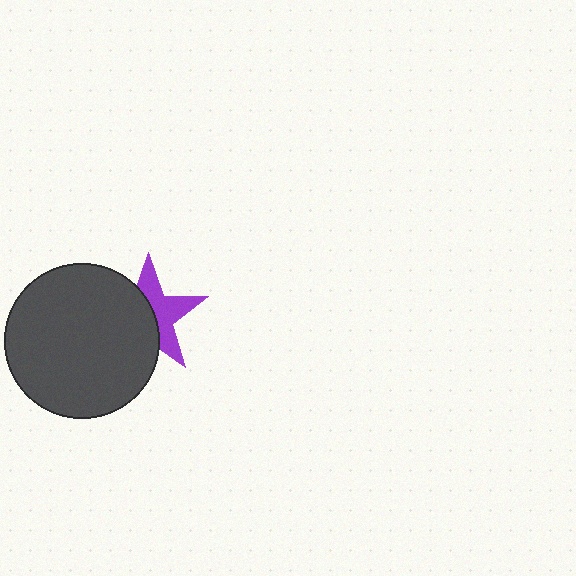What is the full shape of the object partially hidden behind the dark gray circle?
The partially hidden object is a purple star.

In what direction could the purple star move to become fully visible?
The purple star could move right. That would shift it out from behind the dark gray circle entirely.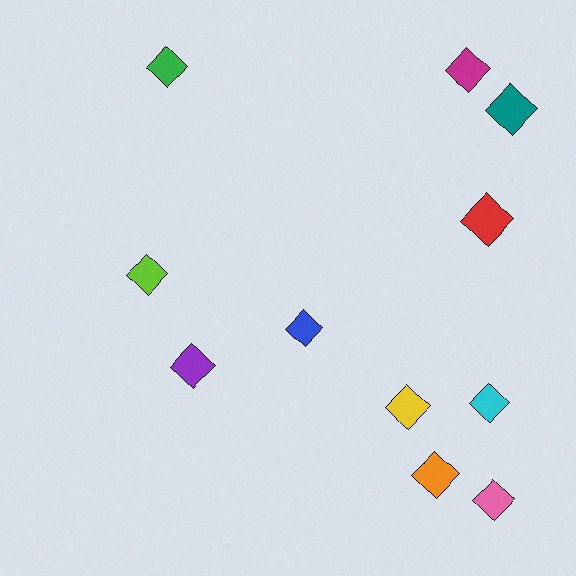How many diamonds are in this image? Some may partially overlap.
There are 11 diamonds.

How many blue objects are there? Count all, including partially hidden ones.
There is 1 blue object.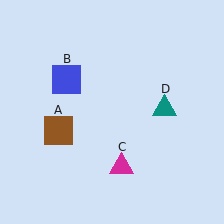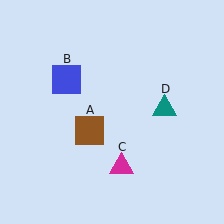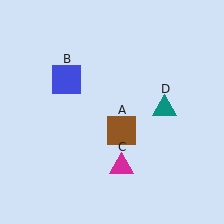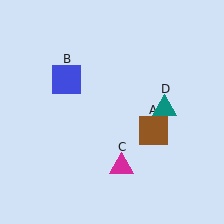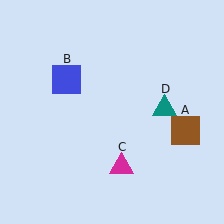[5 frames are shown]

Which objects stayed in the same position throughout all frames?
Blue square (object B) and magenta triangle (object C) and teal triangle (object D) remained stationary.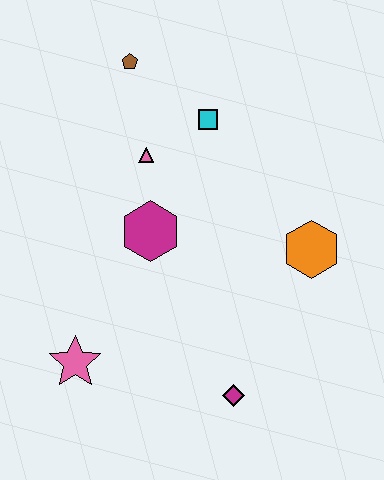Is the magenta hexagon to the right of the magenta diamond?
No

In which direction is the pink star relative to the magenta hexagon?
The pink star is below the magenta hexagon.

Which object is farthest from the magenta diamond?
The brown pentagon is farthest from the magenta diamond.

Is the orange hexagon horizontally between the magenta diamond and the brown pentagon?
No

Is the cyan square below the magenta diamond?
No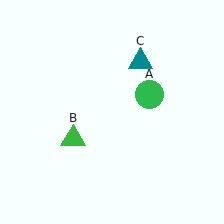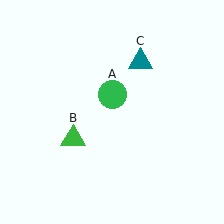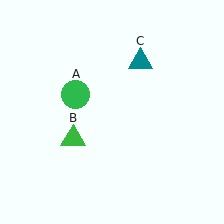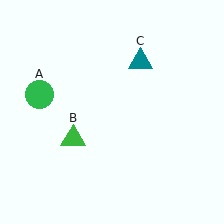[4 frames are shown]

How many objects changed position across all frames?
1 object changed position: green circle (object A).